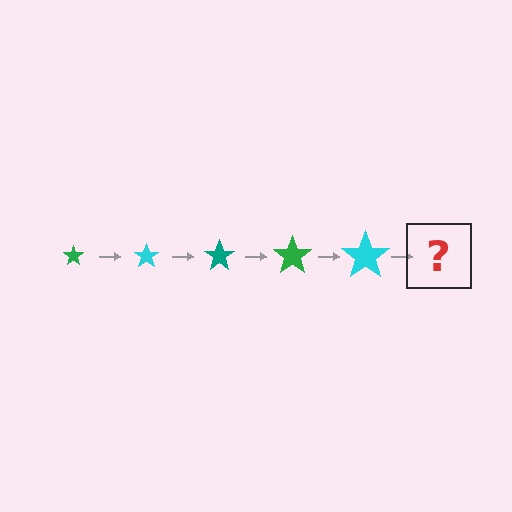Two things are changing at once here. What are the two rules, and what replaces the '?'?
The two rules are that the star grows larger each step and the color cycles through green, cyan, and teal. The '?' should be a teal star, larger than the previous one.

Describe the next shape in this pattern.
It should be a teal star, larger than the previous one.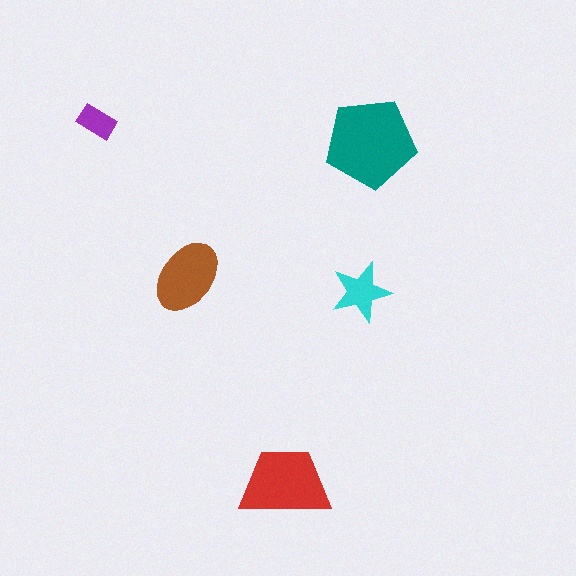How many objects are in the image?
There are 5 objects in the image.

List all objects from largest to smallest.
The teal pentagon, the red trapezoid, the brown ellipse, the cyan star, the purple rectangle.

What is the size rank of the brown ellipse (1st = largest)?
3rd.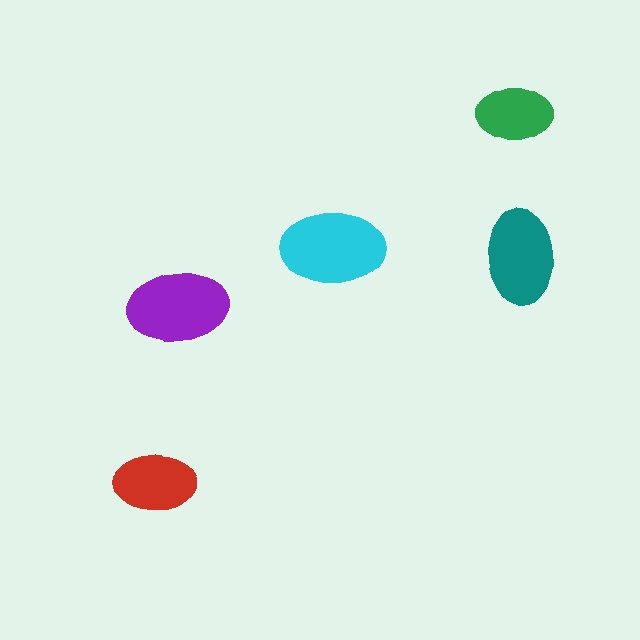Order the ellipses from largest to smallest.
the cyan one, the purple one, the teal one, the red one, the green one.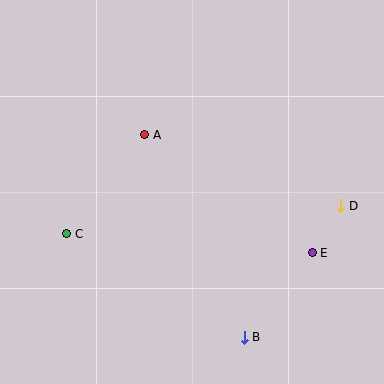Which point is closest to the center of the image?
Point A at (145, 135) is closest to the center.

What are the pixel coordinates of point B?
Point B is at (244, 337).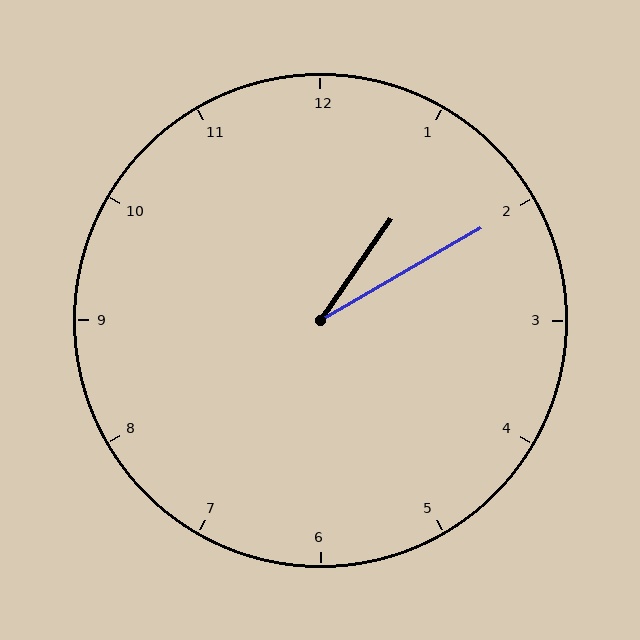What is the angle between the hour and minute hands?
Approximately 25 degrees.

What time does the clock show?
1:10.